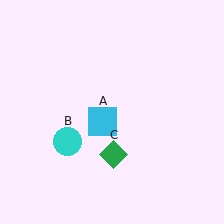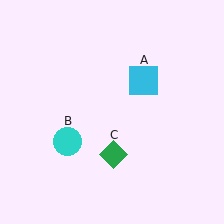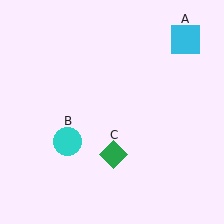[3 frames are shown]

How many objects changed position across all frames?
1 object changed position: cyan square (object A).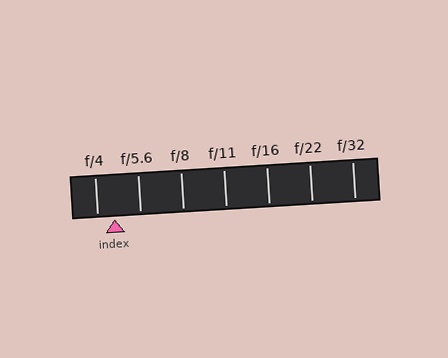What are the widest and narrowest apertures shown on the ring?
The widest aperture shown is f/4 and the narrowest is f/32.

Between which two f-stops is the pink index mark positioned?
The index mark is between f/4 and f/5.6.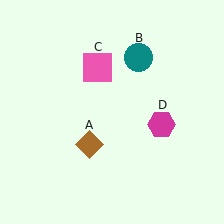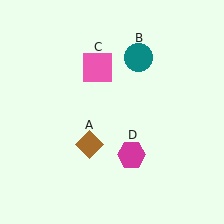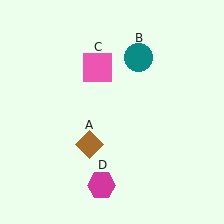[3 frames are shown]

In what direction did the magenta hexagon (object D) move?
The magenta hexagon (object D) moved down and to the left.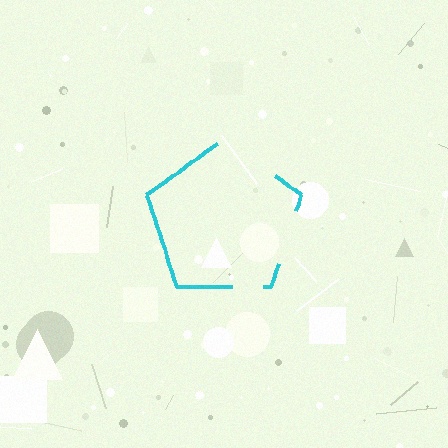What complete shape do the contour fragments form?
The contour fragments form a pentagon.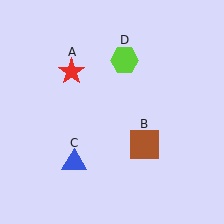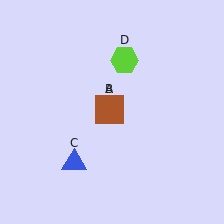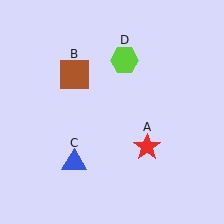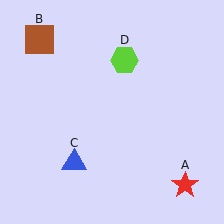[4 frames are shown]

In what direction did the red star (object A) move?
The red star (object A) moved down and to the right.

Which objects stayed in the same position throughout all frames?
Blue triangle (object C) and lime hexagon (object D) remained stationary.